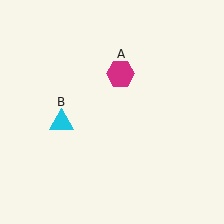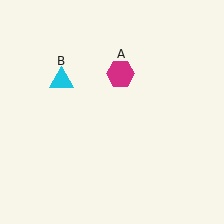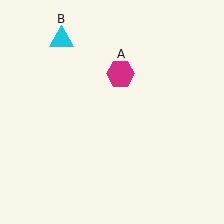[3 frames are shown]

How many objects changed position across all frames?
1 object changed position: cyan triangle (object B).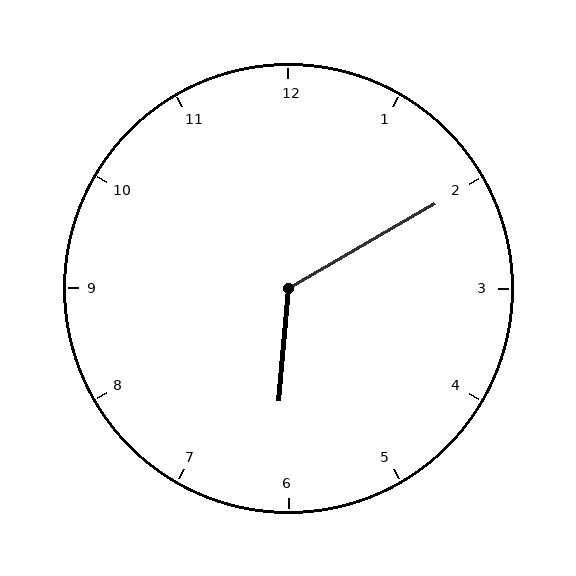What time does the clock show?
6:10.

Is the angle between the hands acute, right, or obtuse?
It is obtuse.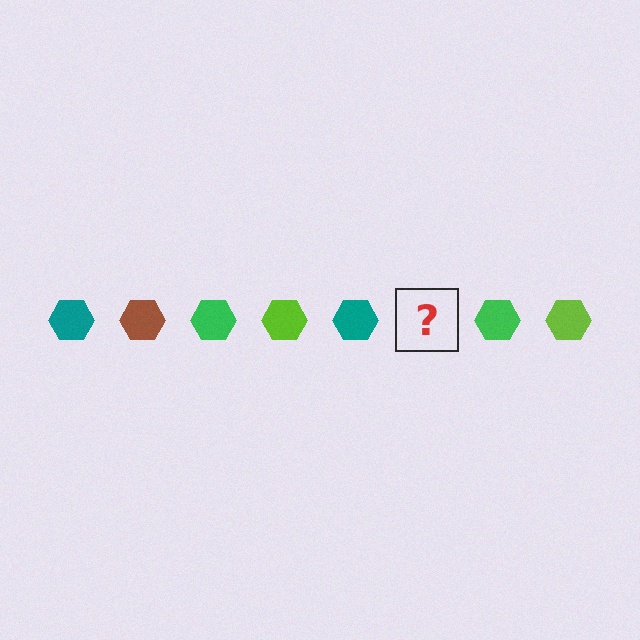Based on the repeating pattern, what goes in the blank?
The blank should be a brown hexagon.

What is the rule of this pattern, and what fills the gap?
The rule is that the pattern cycles through teal, brown, green, lime hexagons. The gap should be filled with a brown hexagon.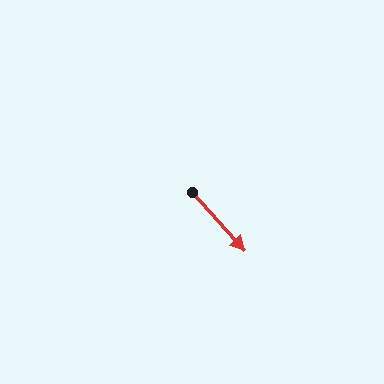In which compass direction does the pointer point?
Southeast.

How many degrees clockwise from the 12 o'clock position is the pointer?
Approximately 138 degrees.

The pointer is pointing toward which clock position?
Roughly 5 o'clock.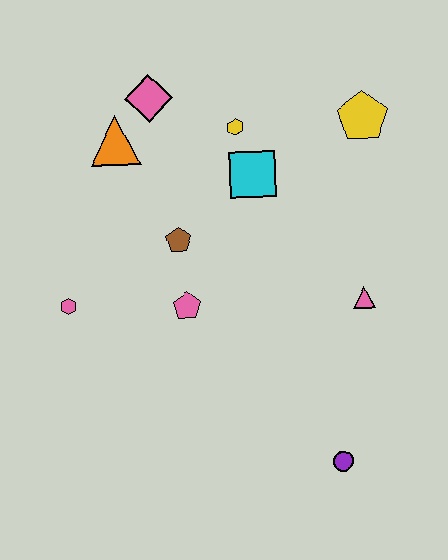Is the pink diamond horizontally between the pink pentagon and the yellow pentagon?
No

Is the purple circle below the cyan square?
Yes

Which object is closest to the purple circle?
The pink triangle is closest to the purple circle.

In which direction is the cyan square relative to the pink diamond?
The cyan square is to the right of the pink diamond.